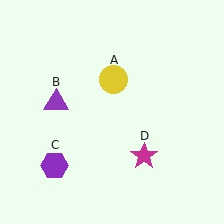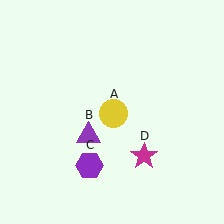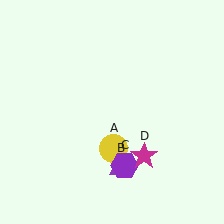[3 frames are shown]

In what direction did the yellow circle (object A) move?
The yellow circle (object A) moved down.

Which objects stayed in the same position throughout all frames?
Magenta star (object D) remained stationary.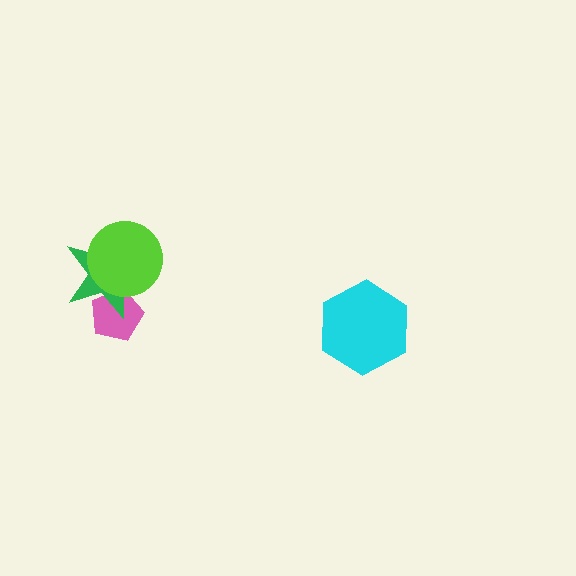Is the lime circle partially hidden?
No, no other shape covers it.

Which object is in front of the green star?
The lime circle is in front of the green star.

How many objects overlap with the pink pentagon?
2 objects overlap with the pink pentagon.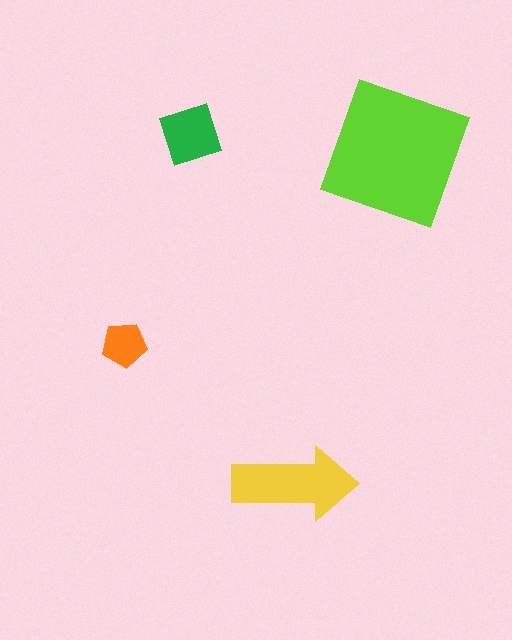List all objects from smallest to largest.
The orange pentagon, the green diamond, the yellow arrow, the lime square.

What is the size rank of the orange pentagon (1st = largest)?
4th.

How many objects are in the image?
There are 4 objects in the image.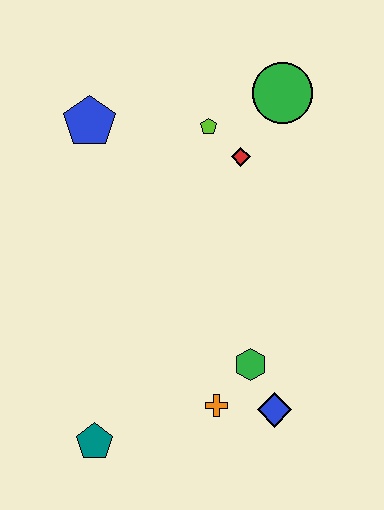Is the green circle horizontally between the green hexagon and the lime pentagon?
No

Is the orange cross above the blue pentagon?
No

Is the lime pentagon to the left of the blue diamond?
Yes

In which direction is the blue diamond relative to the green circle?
The blue diamond is below the green circle.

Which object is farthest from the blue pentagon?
The blue diamond is farthest from the blue pentagon.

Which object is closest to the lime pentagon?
The red diamond is closest to the lime pentagon.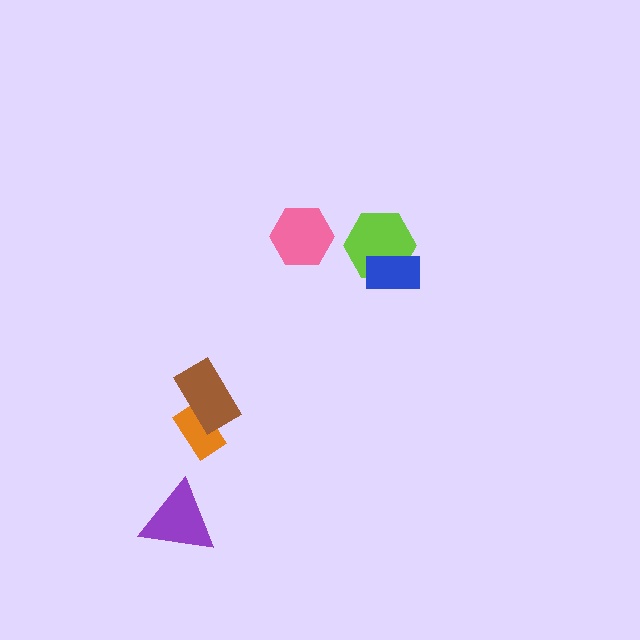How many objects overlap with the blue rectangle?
1 object overlaps with the blue rectangle.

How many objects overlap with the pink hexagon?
0 objects overlap with the pink hexagon.